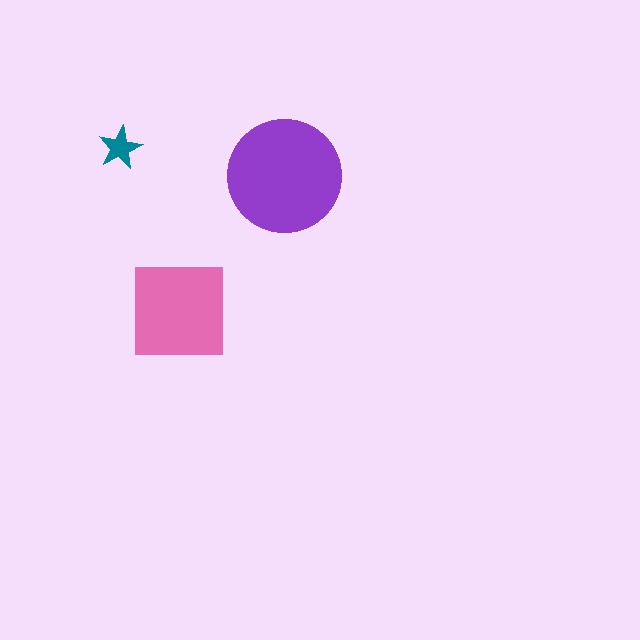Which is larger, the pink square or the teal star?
The pink square.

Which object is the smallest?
The teal star.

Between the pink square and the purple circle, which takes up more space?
The purple circle.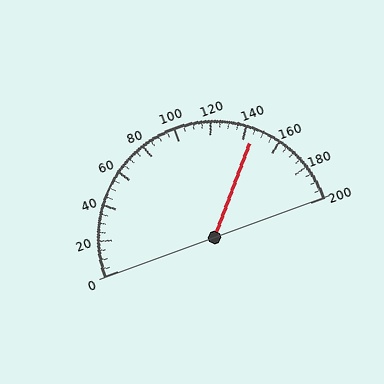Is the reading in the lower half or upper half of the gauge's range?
The reading is in the upper half of the range (0 to 200).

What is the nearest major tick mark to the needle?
The nearest major tick mark is 140.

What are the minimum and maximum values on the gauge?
The gauge ranges from 0 to 200.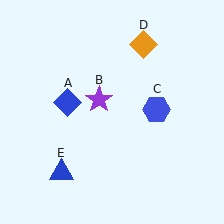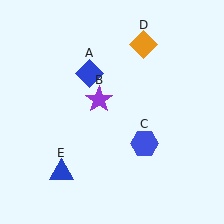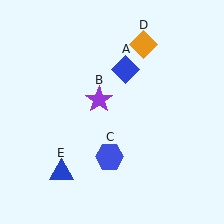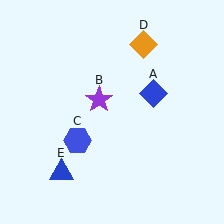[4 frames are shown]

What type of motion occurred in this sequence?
The blue diamond (object A), blue hexagon (object C) rotated clockwise around the center of the scene.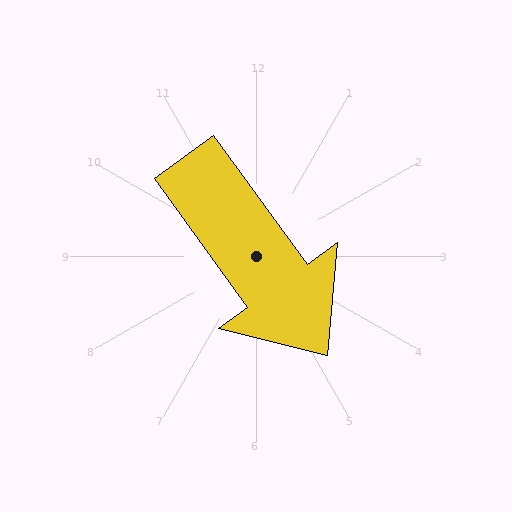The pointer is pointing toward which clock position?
Roughly 5 o'clock.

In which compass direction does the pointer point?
Southeast.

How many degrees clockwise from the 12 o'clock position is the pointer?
Approximately 144 degrees.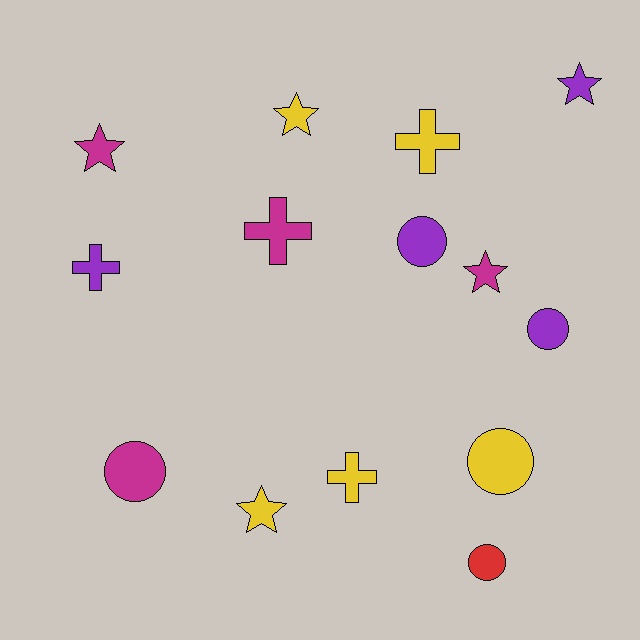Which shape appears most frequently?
Star, with 5 objects.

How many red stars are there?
There are no red stars.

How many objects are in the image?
There are 14 objects.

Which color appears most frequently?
Yellow, with 5 objects.